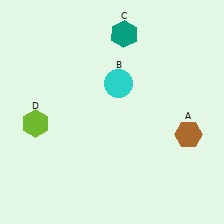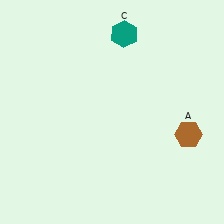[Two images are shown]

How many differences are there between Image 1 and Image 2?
There are 2 differences between the two images.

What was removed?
The cyan circle (B), the lime hexagon (D) were removed in Image 2.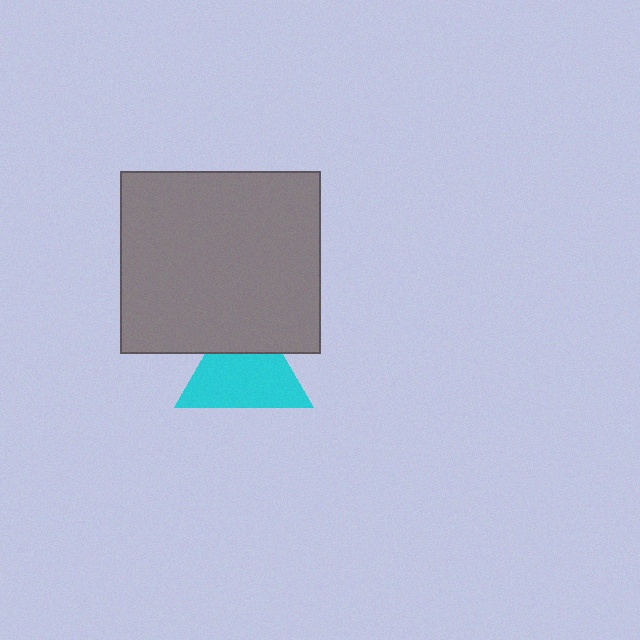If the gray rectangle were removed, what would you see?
You would see the complete cyan triangle.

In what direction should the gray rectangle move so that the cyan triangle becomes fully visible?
The gray rectangle should move up. That is the shortest direction to clear the overlap and leave the cyan triangle fully visible.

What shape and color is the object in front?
The object in front is a gray rectangle.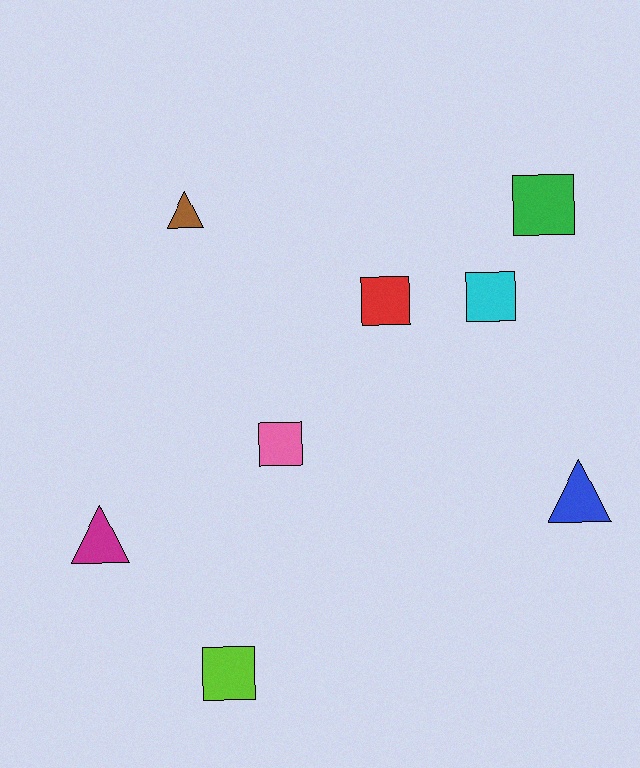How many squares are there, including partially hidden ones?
There are 5 squares.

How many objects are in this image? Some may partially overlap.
There are 8 objects.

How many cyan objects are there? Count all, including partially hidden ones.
There is 1 cyan object.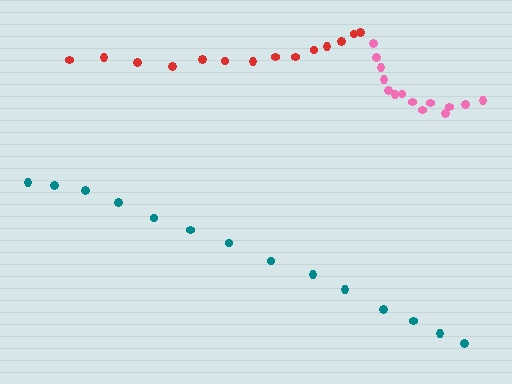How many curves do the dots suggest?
There are 3 distinct paths.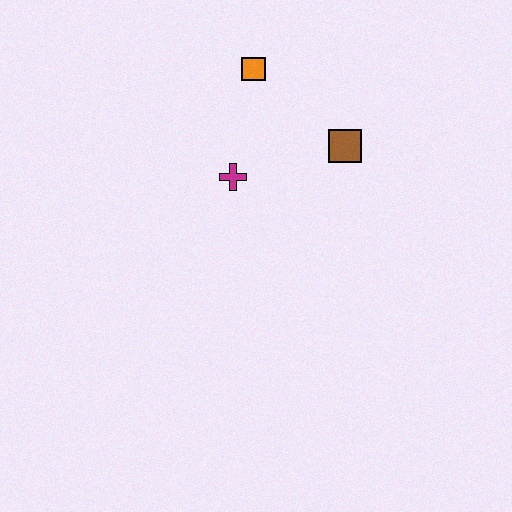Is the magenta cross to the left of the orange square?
Yes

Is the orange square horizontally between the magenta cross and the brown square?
Yes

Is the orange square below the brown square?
No